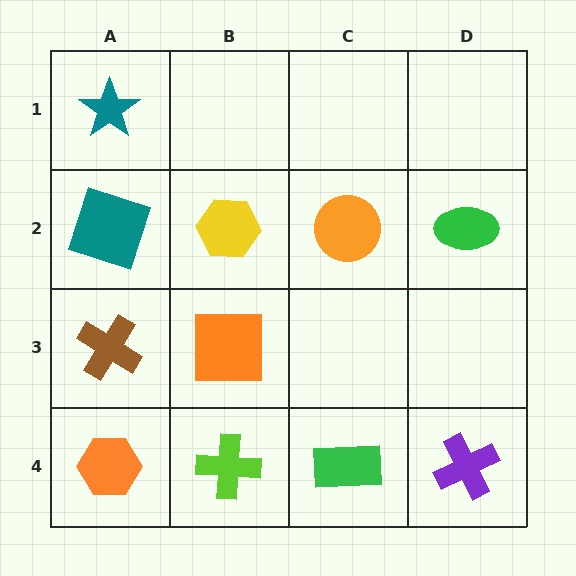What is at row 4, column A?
An orange hexagon.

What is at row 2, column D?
A green ellipse.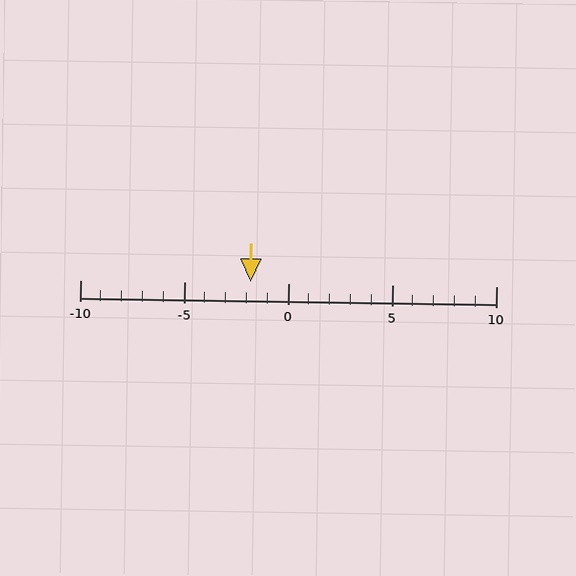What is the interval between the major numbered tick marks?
The major tick marks are spaced 5 units apart.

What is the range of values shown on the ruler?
The ruler shows values from -10 to 10.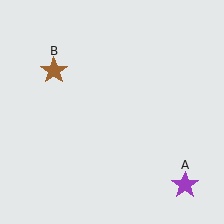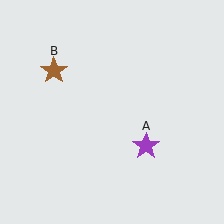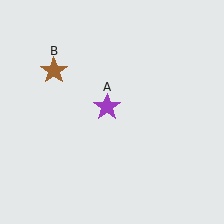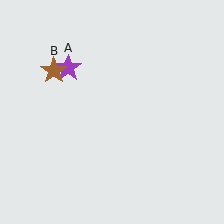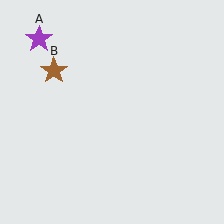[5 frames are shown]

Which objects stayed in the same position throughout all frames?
Brown star (object B) remained stationary.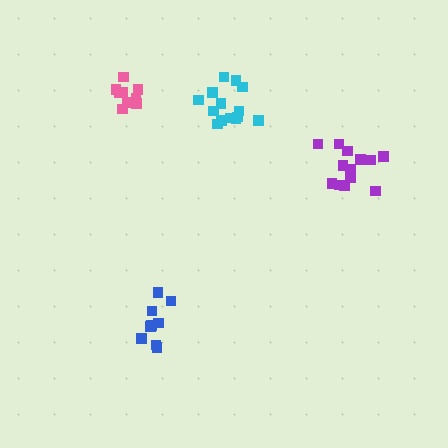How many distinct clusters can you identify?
There are 4 distinct clusters.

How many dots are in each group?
Group 1: 9 dots, Group 2: 14 dots, Group 3: 9 dots, Group 4: 13 dots (45 total).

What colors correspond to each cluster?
The clusters are colored: blue, cyan, pink, purple.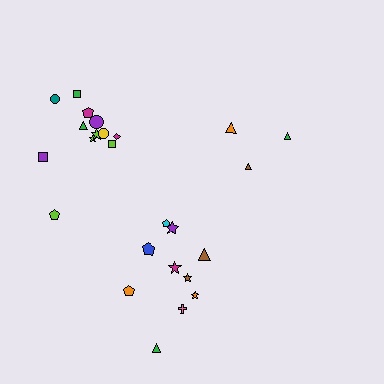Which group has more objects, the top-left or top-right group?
The top-left group.